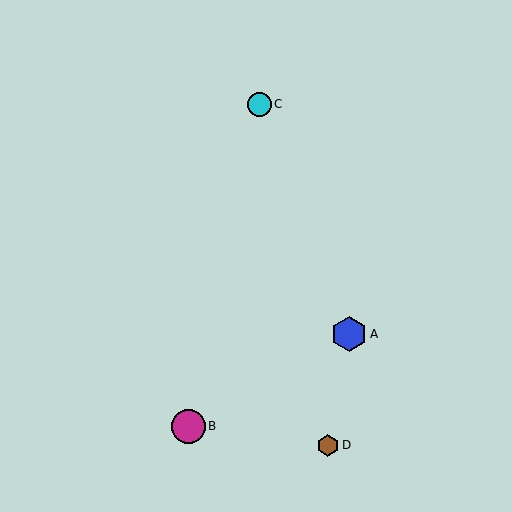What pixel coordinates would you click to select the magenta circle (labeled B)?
Click at (188, 426) to select the magenta circle B.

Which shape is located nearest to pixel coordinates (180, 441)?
The magenta circle (labeled B) at (188, 426) is nearest to that location.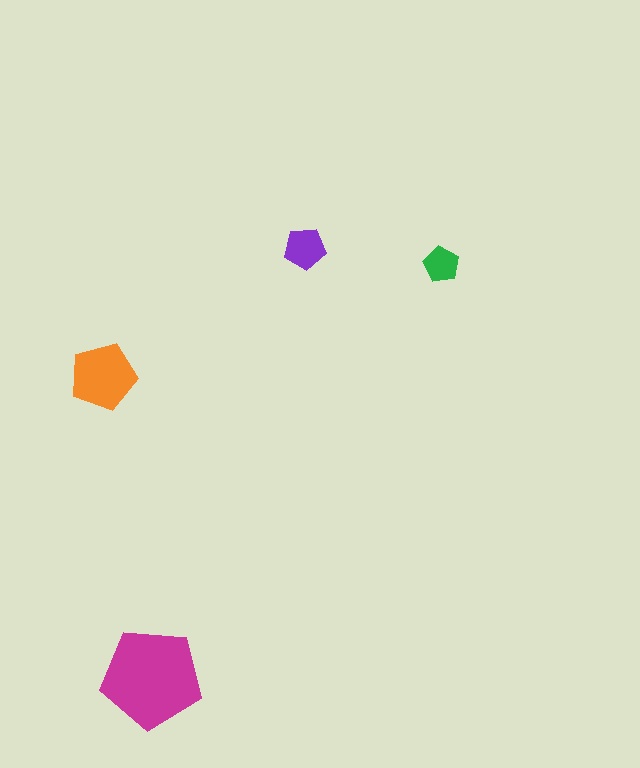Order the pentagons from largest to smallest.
the magenta one, the orange one, the purple one, the green one.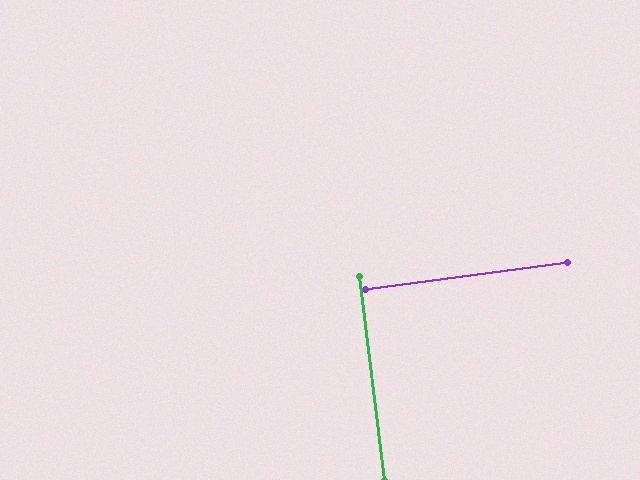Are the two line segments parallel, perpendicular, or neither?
Perpendicular — they meet at approximately 89°.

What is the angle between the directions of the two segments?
Approximately 89 degrees.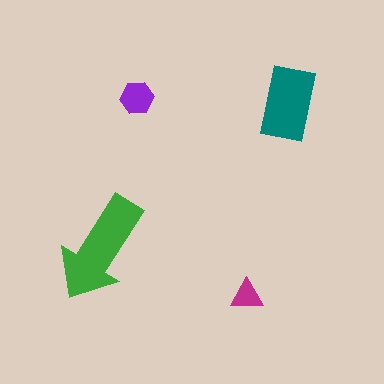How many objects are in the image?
There are 4 objects in the image.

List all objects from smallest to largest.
The magenta triangle, the purple hexagon, the teal rectangle, the green arrow.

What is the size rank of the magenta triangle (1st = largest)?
4th.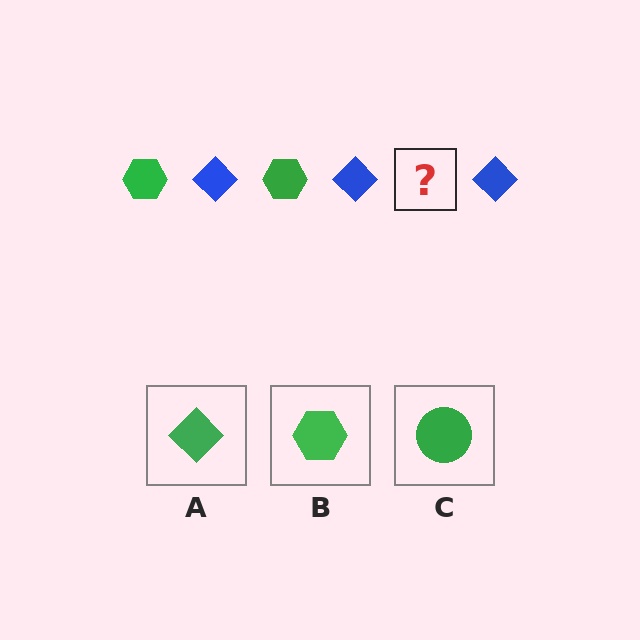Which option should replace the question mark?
Option B.